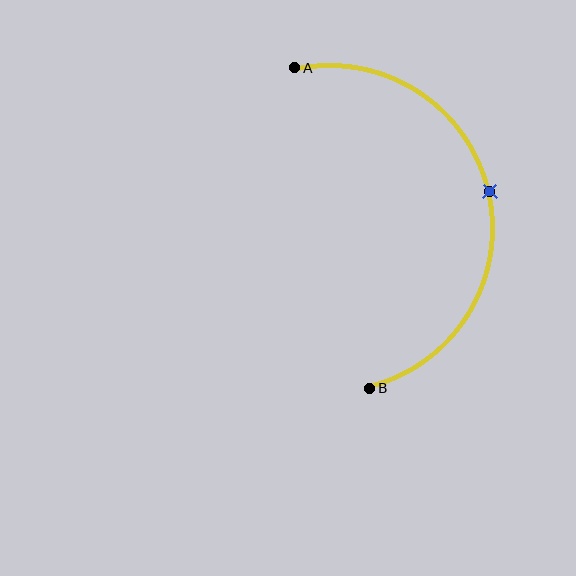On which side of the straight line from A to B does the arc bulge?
The arc bulges to the right of the straight line connecting A and B.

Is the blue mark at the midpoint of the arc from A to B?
Yes. The blue mark lies on the arc at equal arc-length from both A and B — it is the arc midpoint.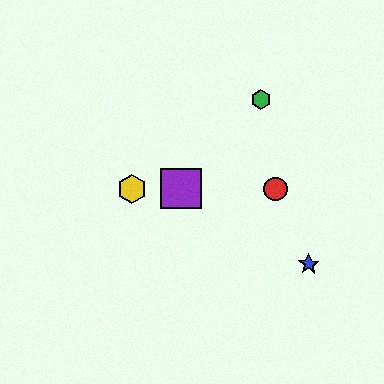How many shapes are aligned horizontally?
3 shapes (the red circle, the yellow hexagon, the purple square) are aligned horizontally.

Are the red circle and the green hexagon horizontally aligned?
No, the red circle is at y≈189 and the green hexagon is at y≈100.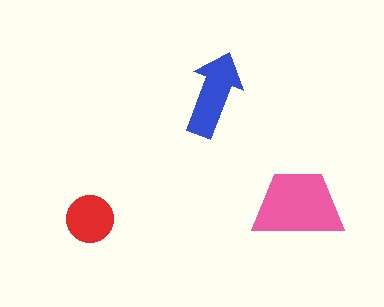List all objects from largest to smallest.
The pink trapezoid, the blue arrow, the red circle.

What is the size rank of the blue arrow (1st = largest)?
2nd.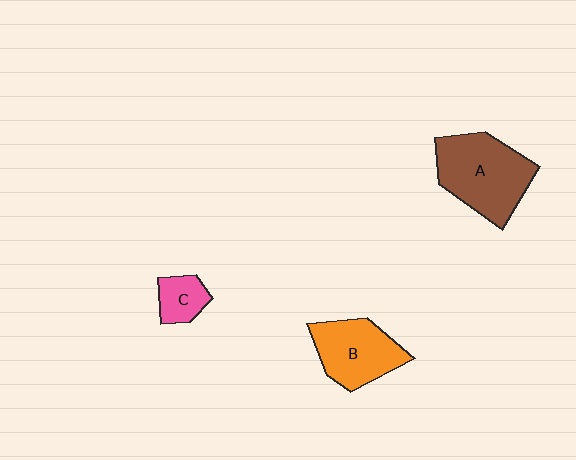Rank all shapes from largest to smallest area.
From largest to smallest: A (brown), B (orange), C (pink).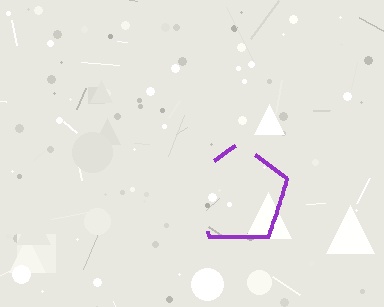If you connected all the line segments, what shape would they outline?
They would outline a pentagon.